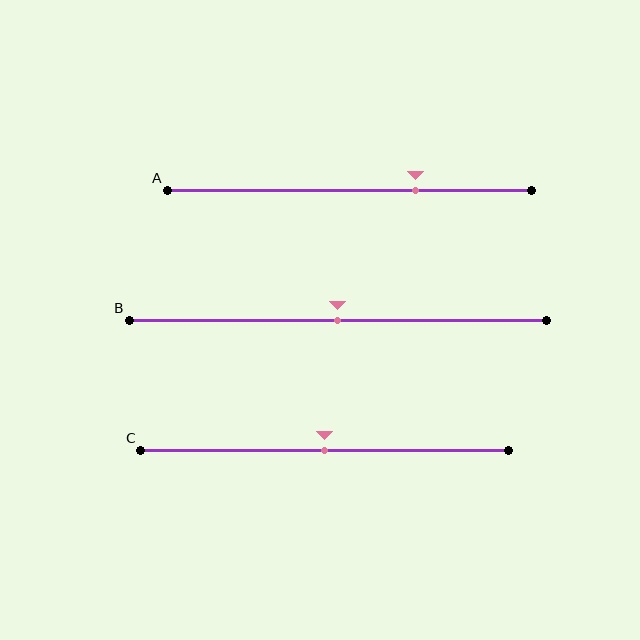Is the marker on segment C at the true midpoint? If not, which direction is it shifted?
Yes, the marker on segment C is at the true midpoint.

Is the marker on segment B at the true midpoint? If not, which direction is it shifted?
Yes, the marker on segment B is at the true midpoint.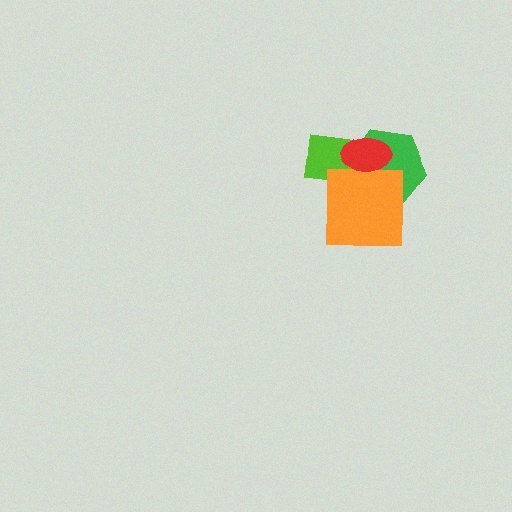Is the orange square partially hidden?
Yes, it is partially covered by another shape.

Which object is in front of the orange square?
The red ellipse is in front of the orange square.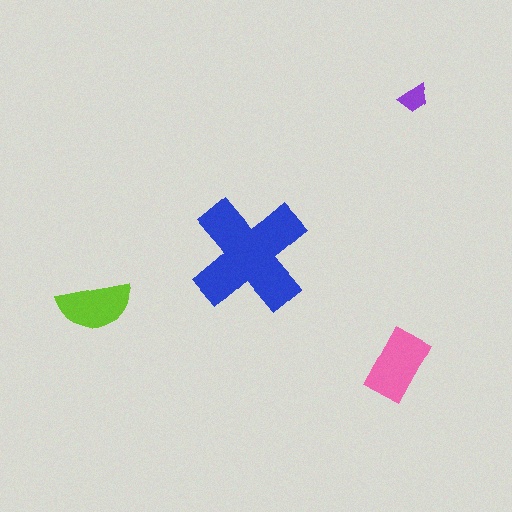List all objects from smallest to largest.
The purple trapezoid, the lime semicircle, the pink rectangle, the blue cross.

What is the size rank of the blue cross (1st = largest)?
1st.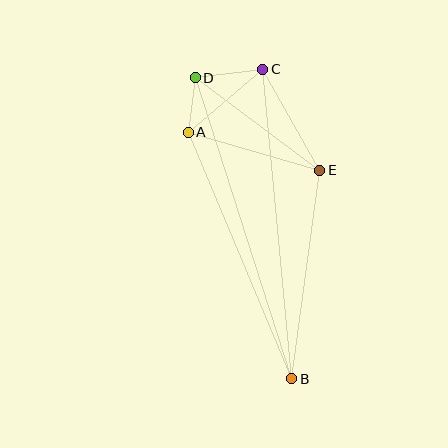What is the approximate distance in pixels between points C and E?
The distance between C and E is approximately 116 pixels.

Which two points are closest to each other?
Points A and D are closest to each other.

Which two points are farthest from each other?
Points B and D are farthest from each other.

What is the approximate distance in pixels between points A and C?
The distance between A and C is approximately 98 pixels.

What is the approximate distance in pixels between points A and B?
The distance between A and B is approximately 267 pixels.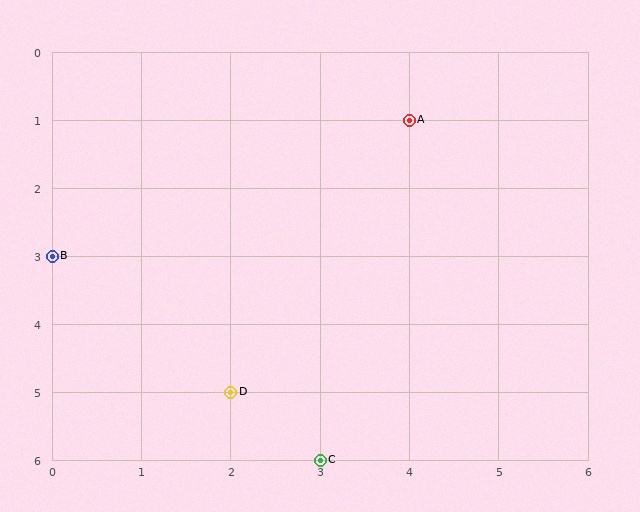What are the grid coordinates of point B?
Point B is at grid coordinates (0, 3).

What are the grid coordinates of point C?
Point C is at grid coordinates (3, 6).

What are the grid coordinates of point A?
Point A is at grid coordinates (4, 1).